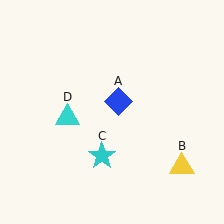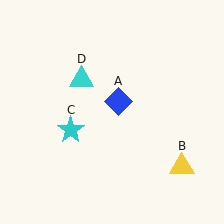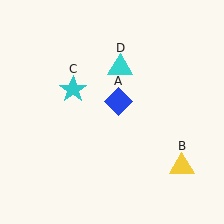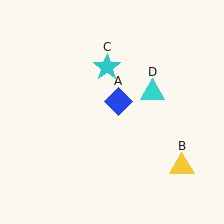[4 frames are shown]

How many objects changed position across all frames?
2 objects changed position: cyan star (object C), cyan triangle (object D).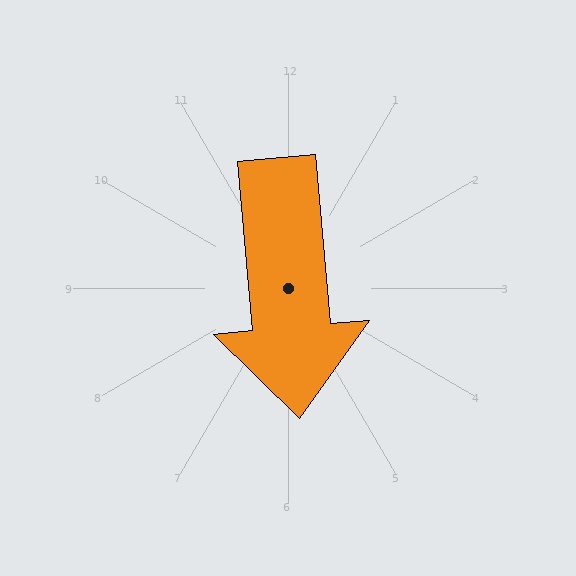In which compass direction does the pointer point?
South.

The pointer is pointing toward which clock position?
Roughly 6 o'clock.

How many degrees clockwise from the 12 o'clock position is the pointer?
Approximately 175 degrees.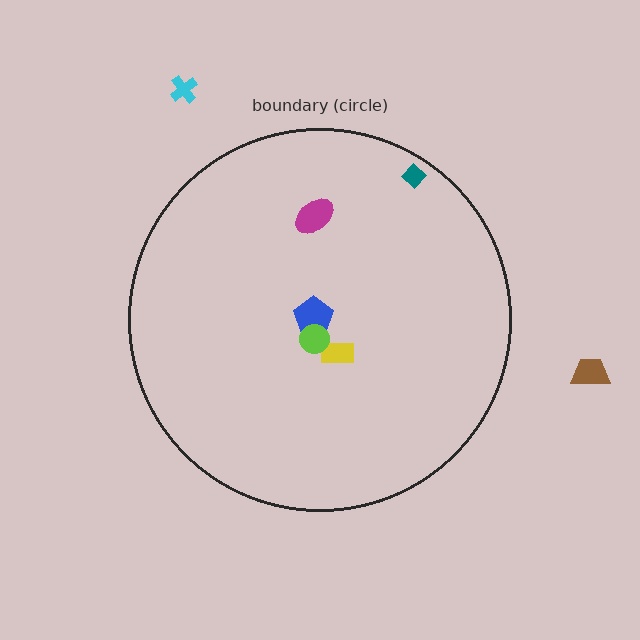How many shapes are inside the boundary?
5 inside, 2 outside.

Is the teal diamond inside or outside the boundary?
Inside.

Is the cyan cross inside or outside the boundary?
Outside.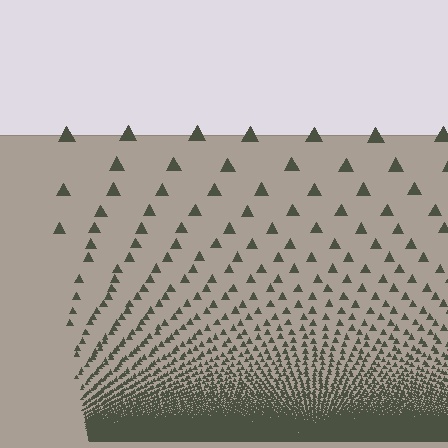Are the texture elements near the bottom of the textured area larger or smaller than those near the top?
Smaller. The gradient is inverted — elements near the bottom are smaller and denser.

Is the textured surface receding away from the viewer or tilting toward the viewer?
The surface appears to tilt toward the viewer. Texture elements get larger and sparser toward the top.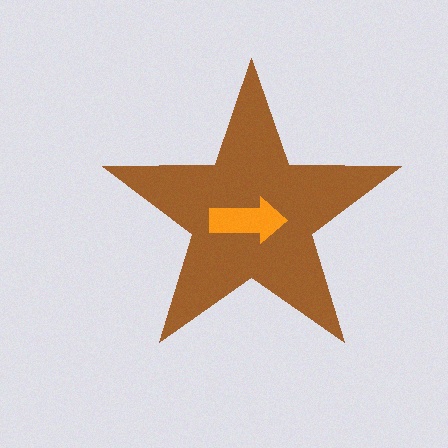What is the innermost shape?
The orange arrow.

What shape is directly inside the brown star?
The orange arrow.